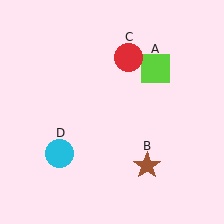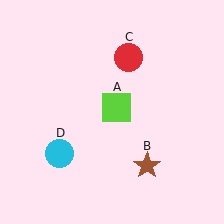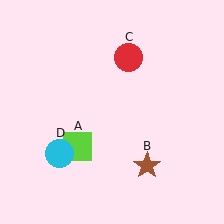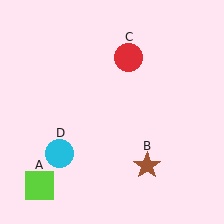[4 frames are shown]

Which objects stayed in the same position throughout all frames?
Brown star (object B) and red circle (object C) and cyan circle (object D) remained stationary.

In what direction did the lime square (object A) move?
The lime square (object A) moved down and to the left.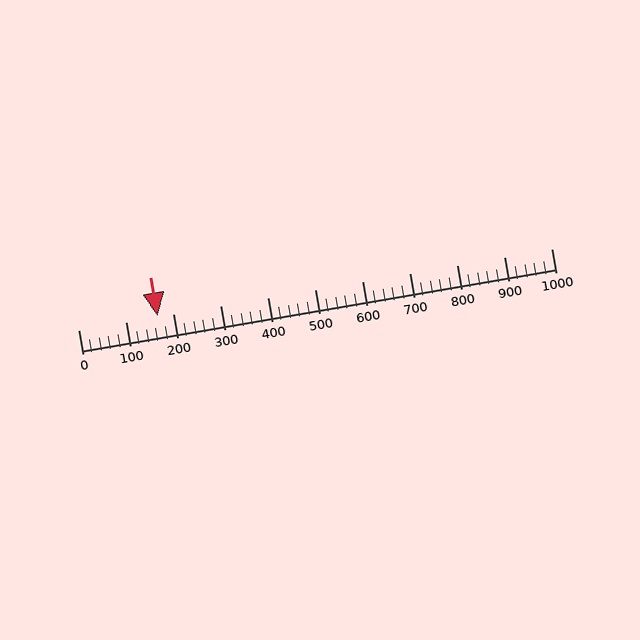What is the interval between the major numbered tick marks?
The major tick marks are spaced 100 units apart.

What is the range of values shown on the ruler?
The ruler shows values from 0 to 1000.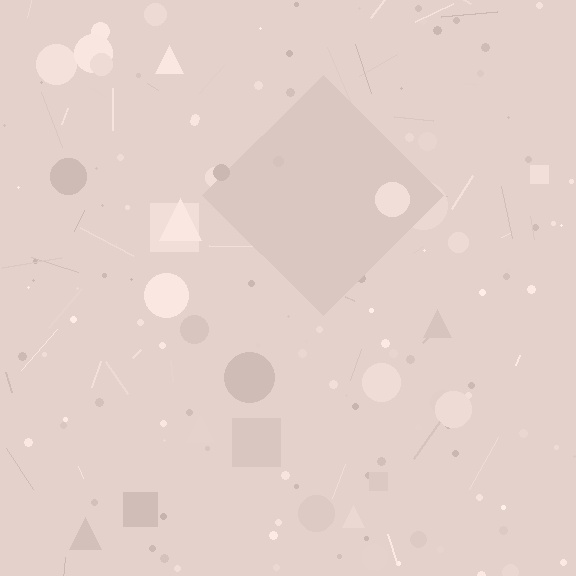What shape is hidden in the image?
A diamond is hidden in the image.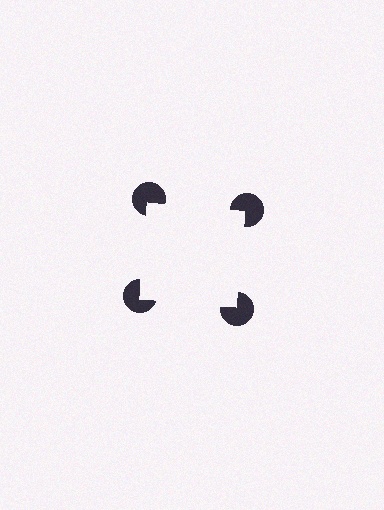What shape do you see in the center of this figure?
An illusory square — its edges are inferred from the aligned wedge cuts in the pac-man discs, not physically drawn.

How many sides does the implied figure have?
4 sides.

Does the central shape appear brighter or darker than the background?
It typically appears slightly brighter than the background, even though no actual brightness change is drawn.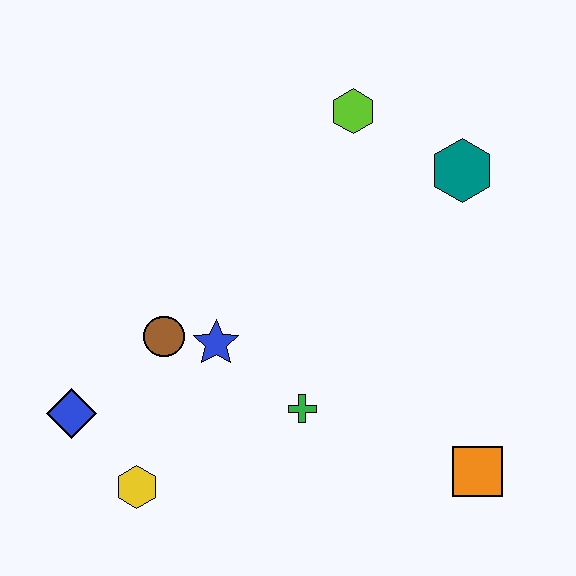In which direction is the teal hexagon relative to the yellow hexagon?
The teal hexagon is to the right of the yellow hexagon.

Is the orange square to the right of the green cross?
Yes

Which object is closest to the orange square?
The green cross is closest to the orange square.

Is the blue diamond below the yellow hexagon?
No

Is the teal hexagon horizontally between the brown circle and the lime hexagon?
No